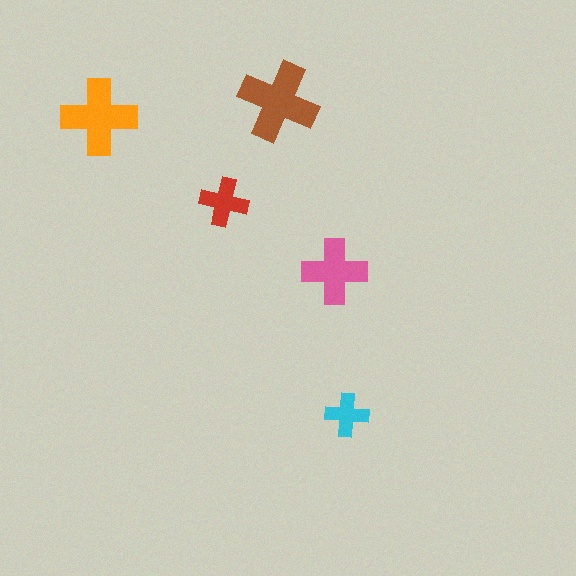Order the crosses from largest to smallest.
the brown one, the orange one, the pink one, the red one, the cyan one.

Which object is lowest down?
The cyan cross is bottommost.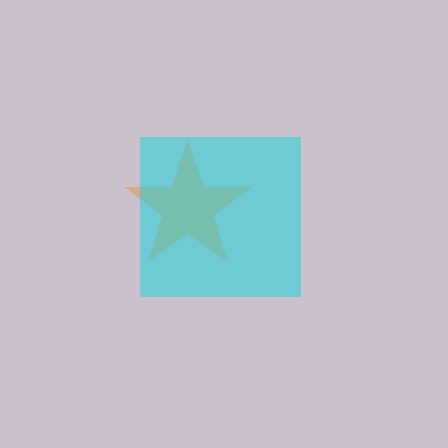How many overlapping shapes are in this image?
There are 2 overlapping shapes in the image.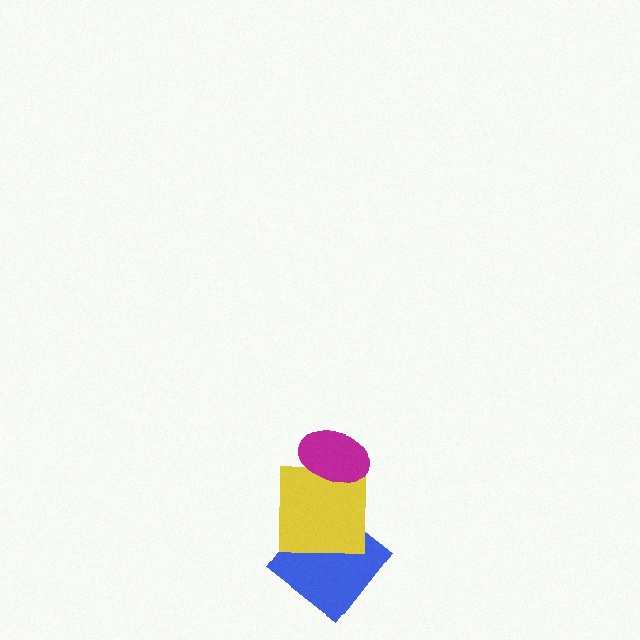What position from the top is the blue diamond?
The blue diamond is 3rd from the top.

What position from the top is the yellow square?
The yellow square is 2nd from the top.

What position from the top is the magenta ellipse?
The magenta ellipse is 1st from the top.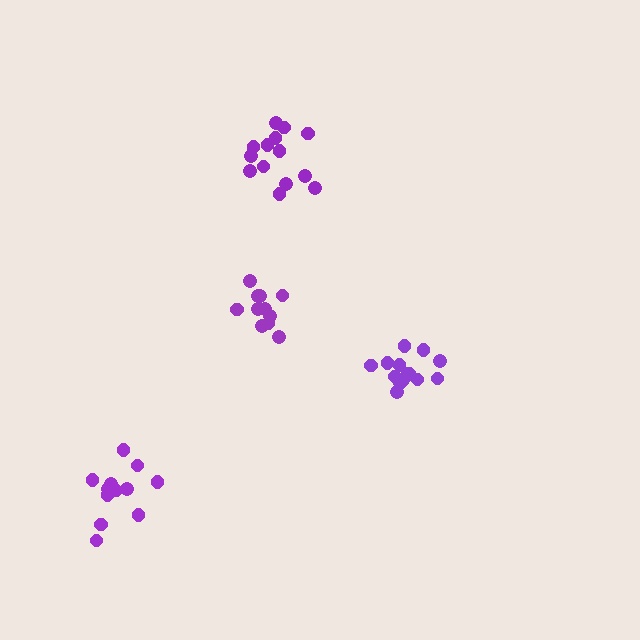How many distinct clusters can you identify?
There are 4 distinct clusters.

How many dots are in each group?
Group 1: 11 dots, Group 2: 14 dots, Group 3: 14 dots, Group 4: 12 dots (51 total).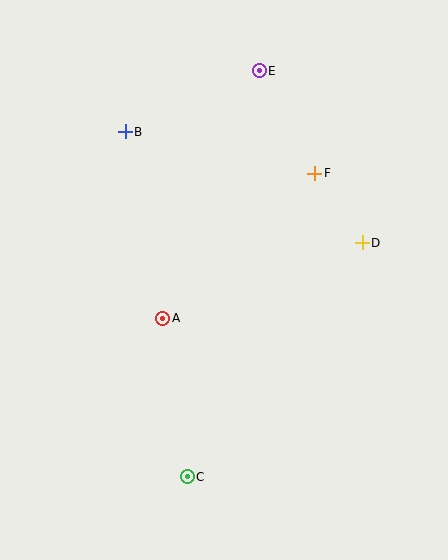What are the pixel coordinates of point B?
Point B is at (125, 132).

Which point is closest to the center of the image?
Point A at (163, 318) is closest to the center.